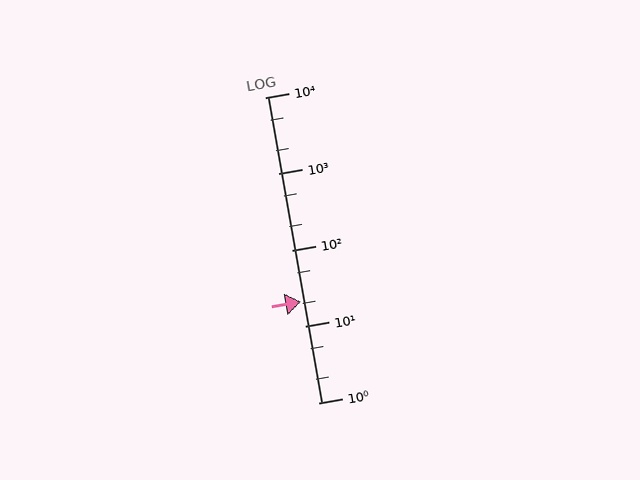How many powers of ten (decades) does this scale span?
The scale spans 4 decades, from 1 to 10000.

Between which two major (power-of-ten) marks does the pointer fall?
The pointer is between 10 and 100.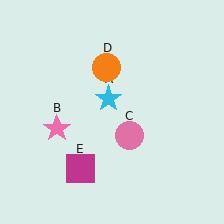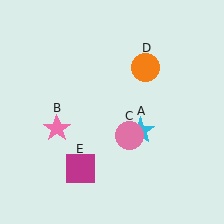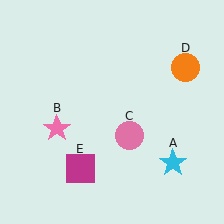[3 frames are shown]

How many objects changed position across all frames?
2 objects changed position: cyan star (object A), orange circle (object D).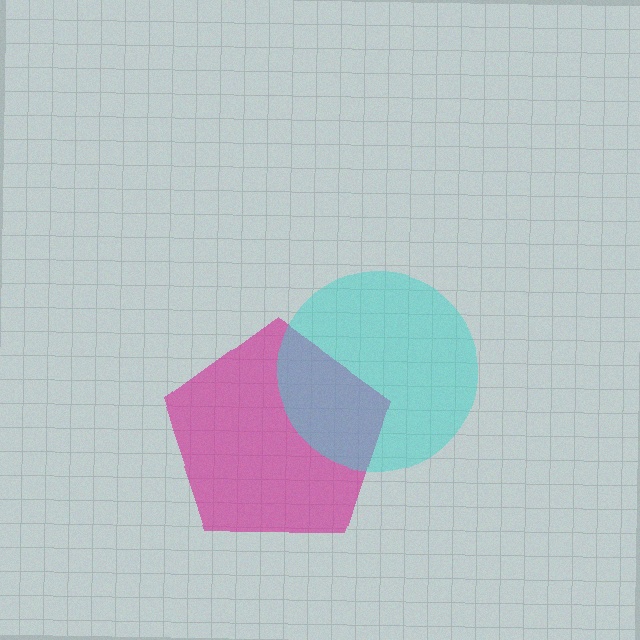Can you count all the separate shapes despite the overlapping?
Yes, there are 2 separate shapes.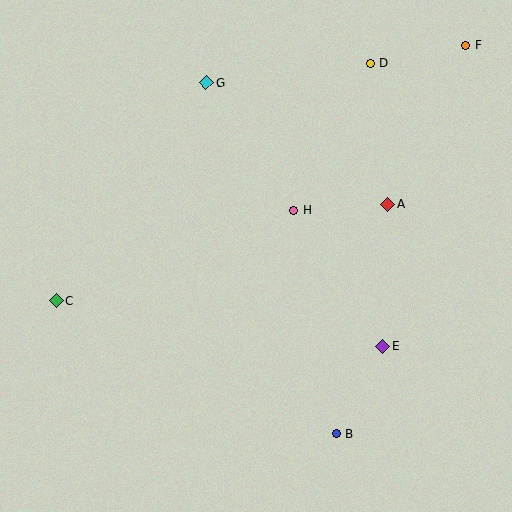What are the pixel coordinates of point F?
Point F is at (466, 45).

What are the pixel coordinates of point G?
Point G is at (206, 83).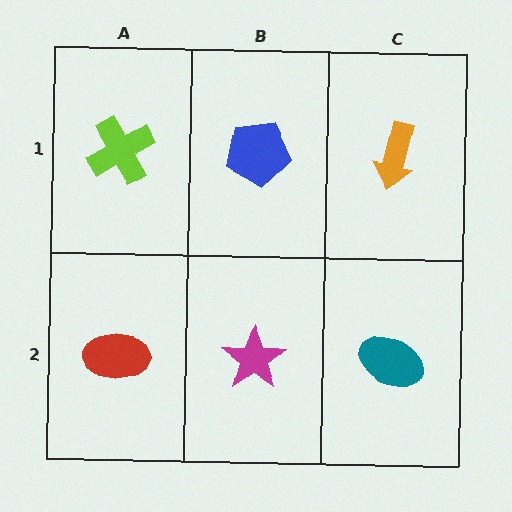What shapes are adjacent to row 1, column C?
A teal ellipse (row 2, column C), a blue pentagon (row 1, column B).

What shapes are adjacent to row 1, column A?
A red ellipse (row 2, column A), a blue pentagon (row 1, column B).